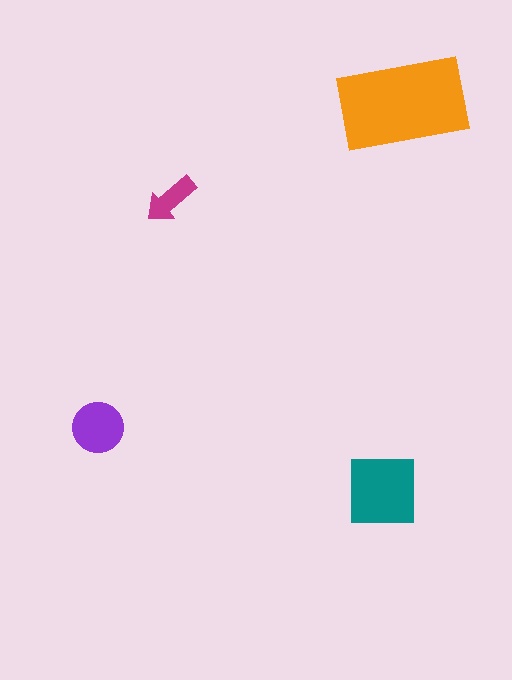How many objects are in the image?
There are 4 objects in the image.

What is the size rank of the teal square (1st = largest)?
2nd.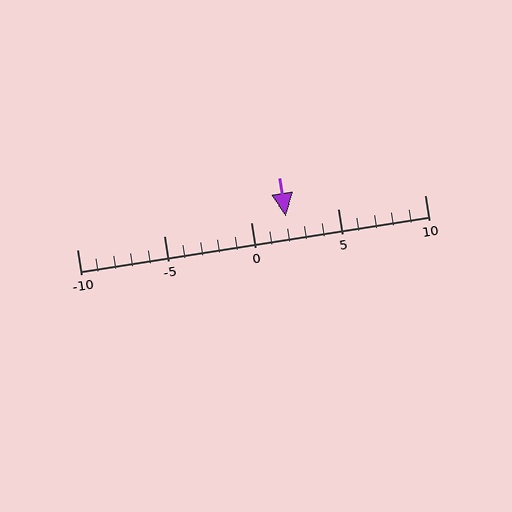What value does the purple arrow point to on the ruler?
The purple arrow points to approximately 2.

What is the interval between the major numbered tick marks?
The major tick marks are spaced 5 units apart.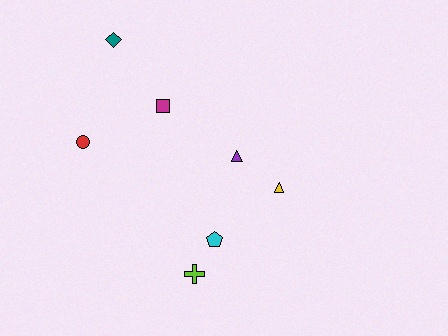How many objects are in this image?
There are 7 objects.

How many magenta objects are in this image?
There is 1 magenta object.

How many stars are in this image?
There are no stars.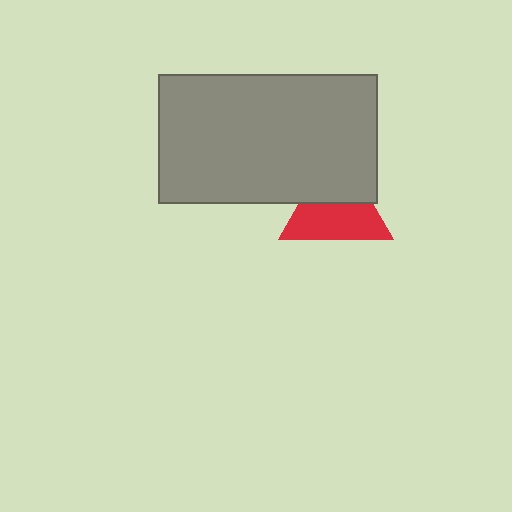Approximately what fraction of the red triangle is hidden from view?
Roughly 41% of the red triangle is hidden behind the gray rectangle.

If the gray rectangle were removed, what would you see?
You would see the complete red triangle.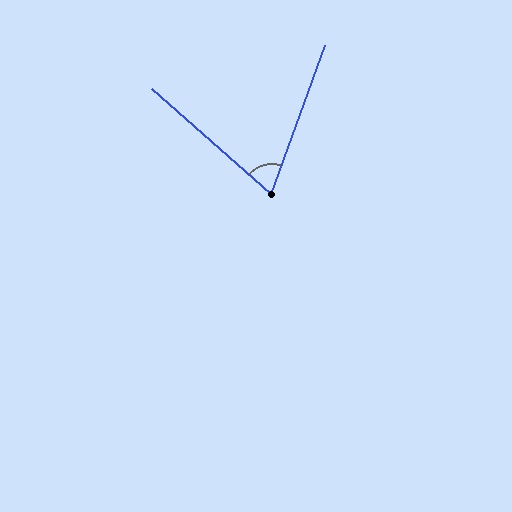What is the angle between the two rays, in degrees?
Approximately 68 degrees.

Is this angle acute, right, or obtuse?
It is acute.